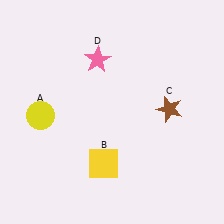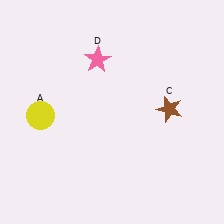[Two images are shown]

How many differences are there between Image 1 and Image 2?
There is 1 difference between the two images.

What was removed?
The yellow square (B) was removed in Image 2.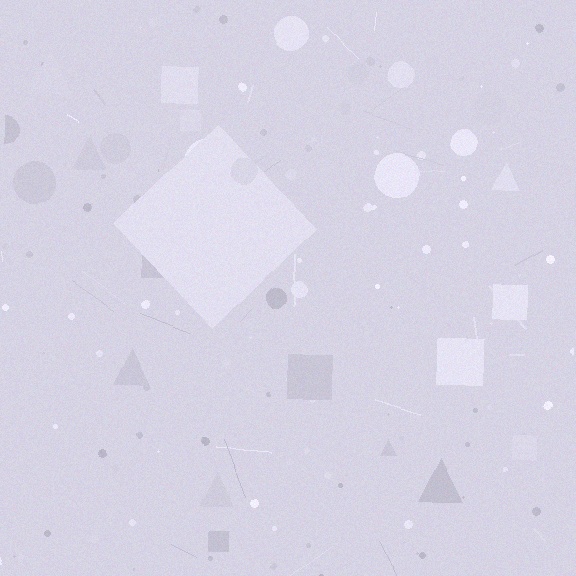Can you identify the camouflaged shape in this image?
The camouflaged shape is a diamond.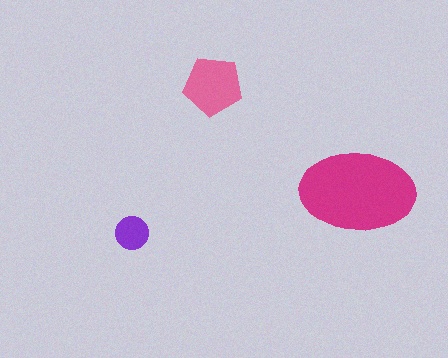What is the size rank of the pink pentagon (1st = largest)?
2nd.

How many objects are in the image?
There are 3 objects in the image.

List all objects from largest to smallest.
The magenta ellipse, the pink pentagon, the purple circle.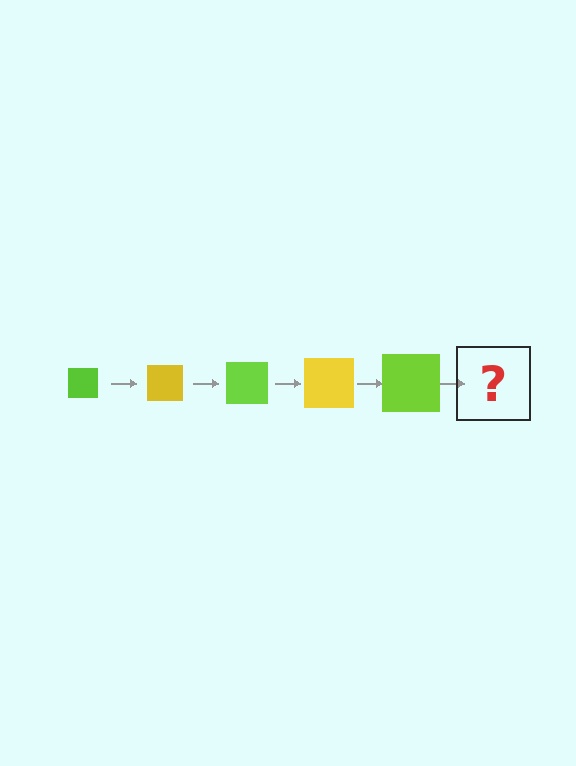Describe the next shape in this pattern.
It should be a yellow square, larger than the previous one.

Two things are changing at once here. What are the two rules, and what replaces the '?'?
The two rules are that the square grows larger each step and the color cycles through lime and yellow. The '?' should be a yellow square, larger than the previous one.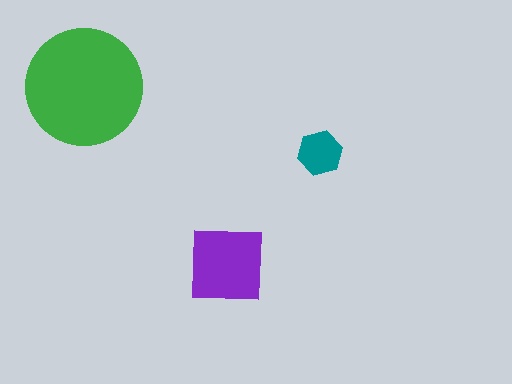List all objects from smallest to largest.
The teal hexagon, the purple square, the green circle.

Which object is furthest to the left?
The green circle is leftmost.